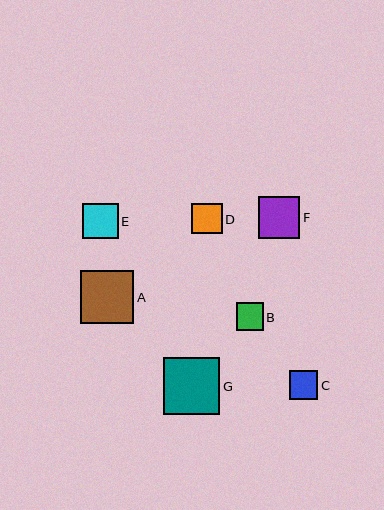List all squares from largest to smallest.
From largest to smallest: G, A, F, E, D, C, B.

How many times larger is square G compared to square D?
Square G is approximately 1.8 times the size of square D.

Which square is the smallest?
Square B is the smallest with a size of approximately 27 pixels.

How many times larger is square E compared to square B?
Square E is approximately 1.3 times the size of square B.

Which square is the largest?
Square G is the largest with a size of approximately 56 pixels.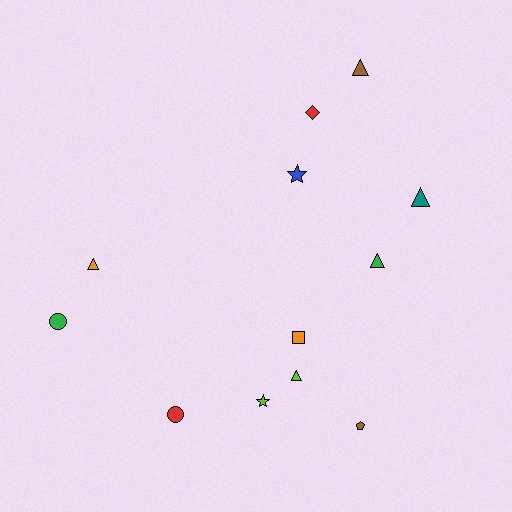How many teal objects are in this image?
There is 1 teal object.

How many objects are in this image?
There are 12 objects.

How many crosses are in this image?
There are no crosses.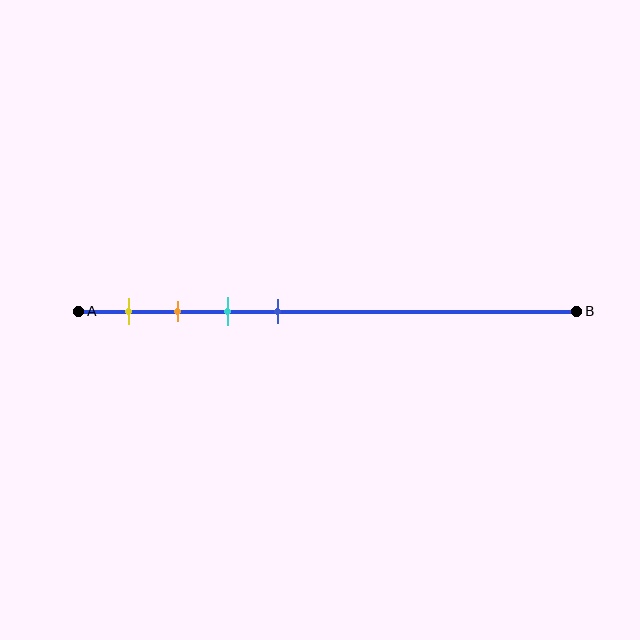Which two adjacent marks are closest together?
The orange and cyan marks are the closest adjacent pair.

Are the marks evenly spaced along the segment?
Yes, the marks are approximately evenly spaced.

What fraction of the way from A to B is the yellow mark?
The yellow mark is approximately 10% (0.1) of the way from A to B.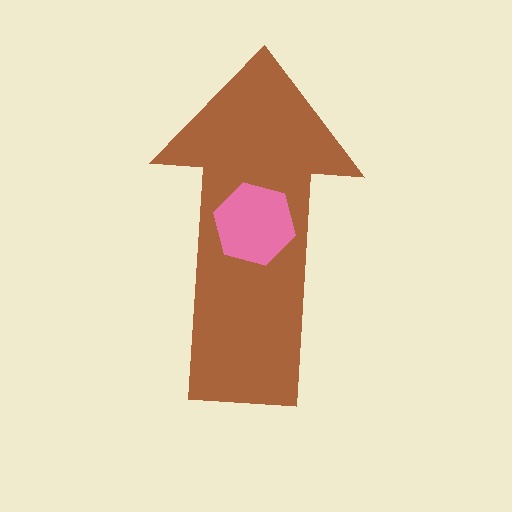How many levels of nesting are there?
2.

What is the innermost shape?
The pink hexagon.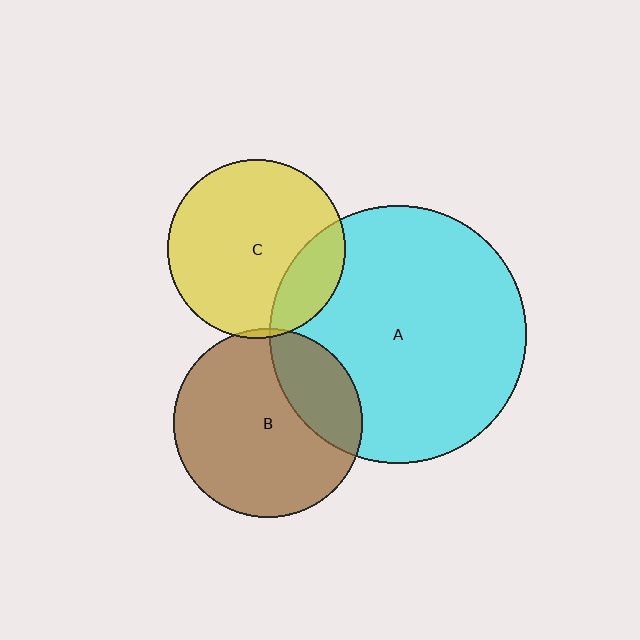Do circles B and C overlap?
Yes.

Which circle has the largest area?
Circle A (cyan).